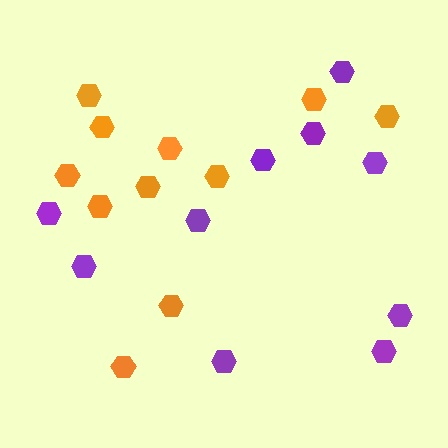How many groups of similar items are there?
There are 2 groups: one group of orange hexagons (11) and one group of purple hexagons (10).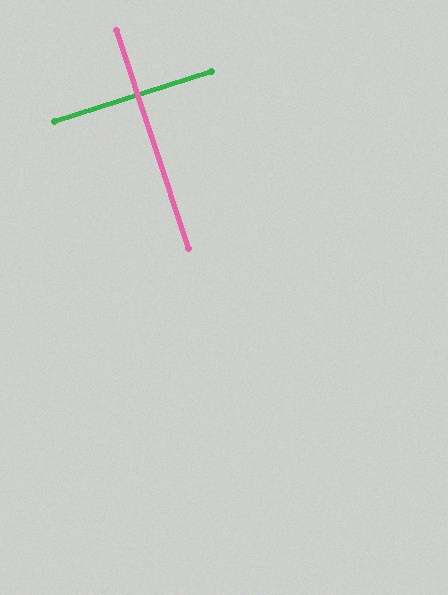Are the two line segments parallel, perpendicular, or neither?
Perpendicular — they meet at approximately 89°.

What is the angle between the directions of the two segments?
Approximately 89 degrees.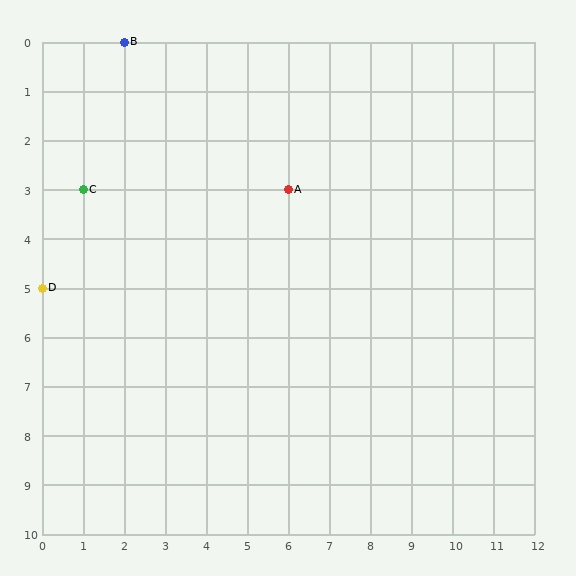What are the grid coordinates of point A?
Point A is at grid coordinates (6, 3).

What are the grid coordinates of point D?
Point D is at grid coordinates (0, 5).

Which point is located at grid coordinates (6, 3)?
Point A is at (6, 3).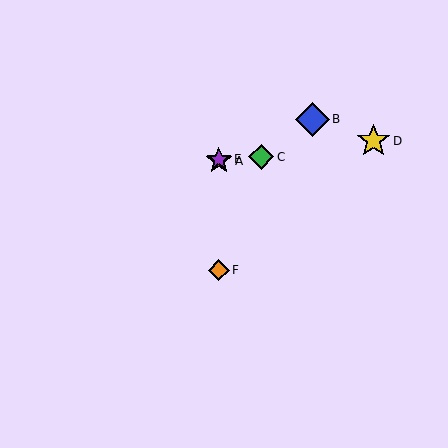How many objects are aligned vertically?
3 objects (A, E, F) are aligned vertically.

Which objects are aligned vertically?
Objects A, E, F are aligned vertically.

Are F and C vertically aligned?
No, F is at x≈219 and C is at x≈261.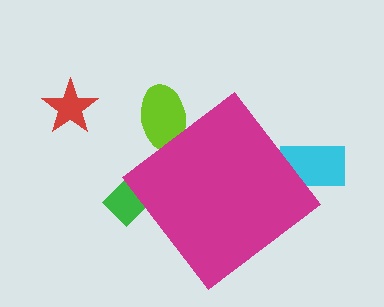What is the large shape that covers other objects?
A magenta diamond.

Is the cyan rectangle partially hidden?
Yes, the cyan rectangle is partially hidden behind the magenta diamond.